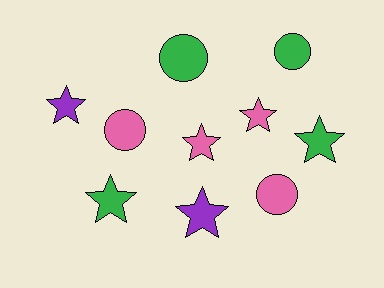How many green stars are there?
There are 2 green stars.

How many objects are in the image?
There are 10 objects.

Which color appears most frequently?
Green, with 4 objects.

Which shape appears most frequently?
Star, with 6 objects.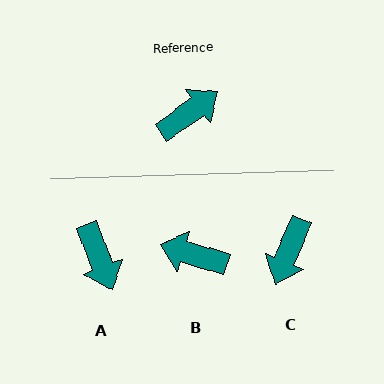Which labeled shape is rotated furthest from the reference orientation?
C, about 148 degrees away.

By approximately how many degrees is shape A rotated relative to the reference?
Approximately 105 degrees clockwise.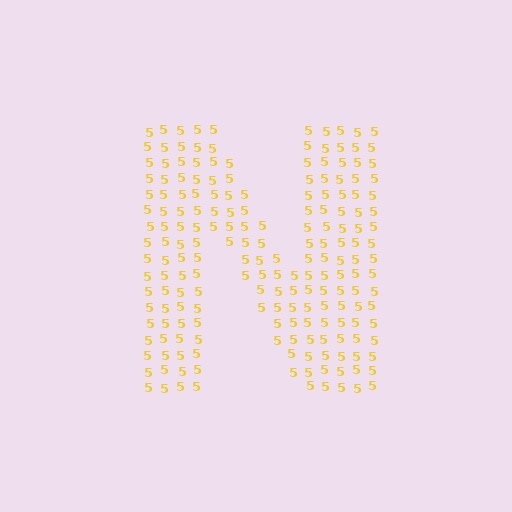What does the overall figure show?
The overall figure shows the letter N.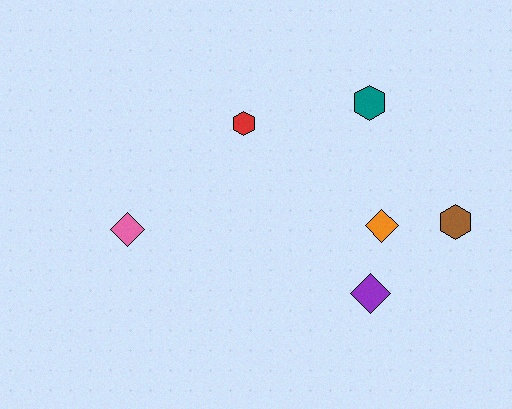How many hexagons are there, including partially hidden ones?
There are 3 hexagons.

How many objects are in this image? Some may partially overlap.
There are 6 objects.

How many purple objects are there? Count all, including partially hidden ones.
There is 1 purple object.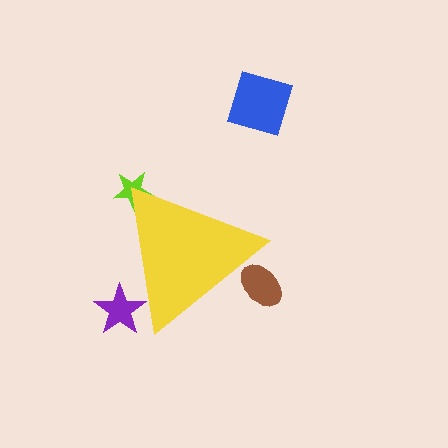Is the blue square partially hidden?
No, the blue square is fully visible.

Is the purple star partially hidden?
Yes, the purple star is partially hidden behind the yellow triangle.